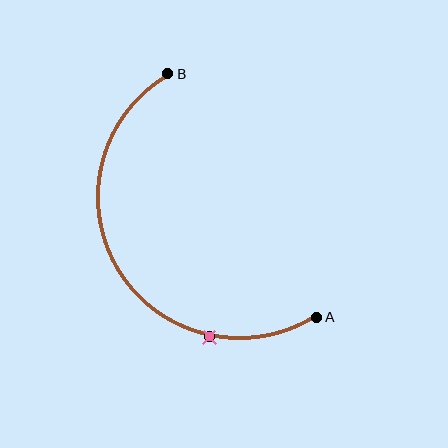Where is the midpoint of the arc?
The arc midpoint is the point on the curve farthest from the straight line joining A and B. It sits to the left of that line.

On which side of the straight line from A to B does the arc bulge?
The arc bulges to the left of the straight line connecting A and B.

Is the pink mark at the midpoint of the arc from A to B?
No. The pink mark lies on the arc but is closer to endpoint A. The arc midpoint would be at the point on the curve equidistant along the arc from both A and B.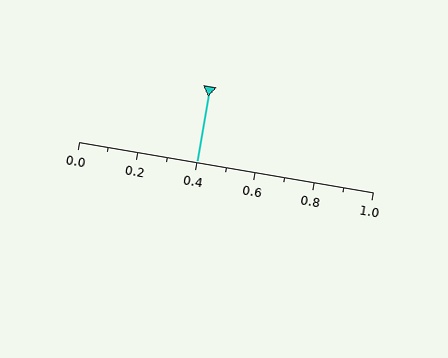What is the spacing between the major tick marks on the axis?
The major ticks are spaced 0.2 apart.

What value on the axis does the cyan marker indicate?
The marker indicates approximately 0.4.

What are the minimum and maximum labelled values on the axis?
The axis runs from 0.0 to 1.0.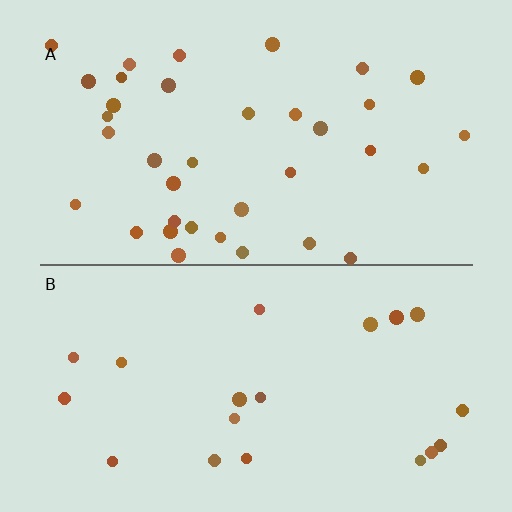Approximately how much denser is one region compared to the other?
Approximately 1.8× — region A over region B.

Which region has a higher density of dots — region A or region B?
A (the top).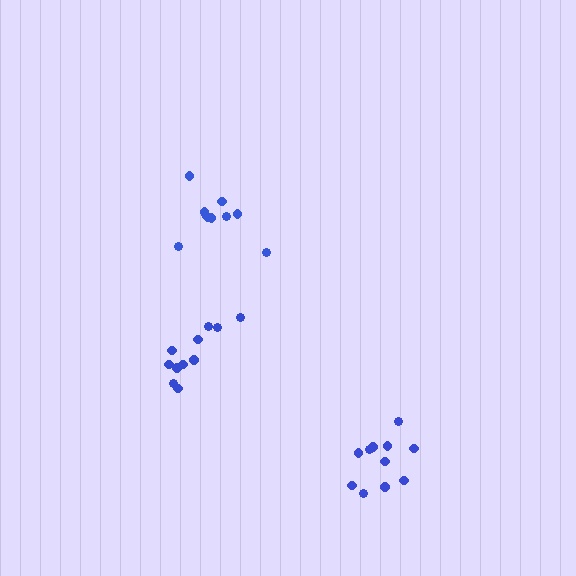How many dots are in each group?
Group 1: 11 dots, Group 2: 11 dots, Group 3: 10 dots (32 total).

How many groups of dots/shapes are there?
There are 3 groups.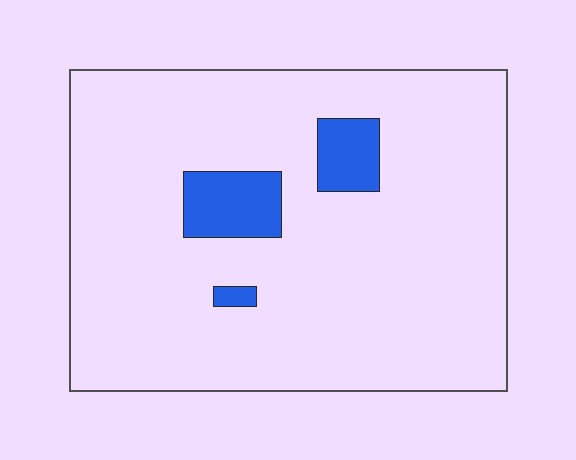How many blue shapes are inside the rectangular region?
3.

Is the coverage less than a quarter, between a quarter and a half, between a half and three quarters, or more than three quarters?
Less than a quarter.